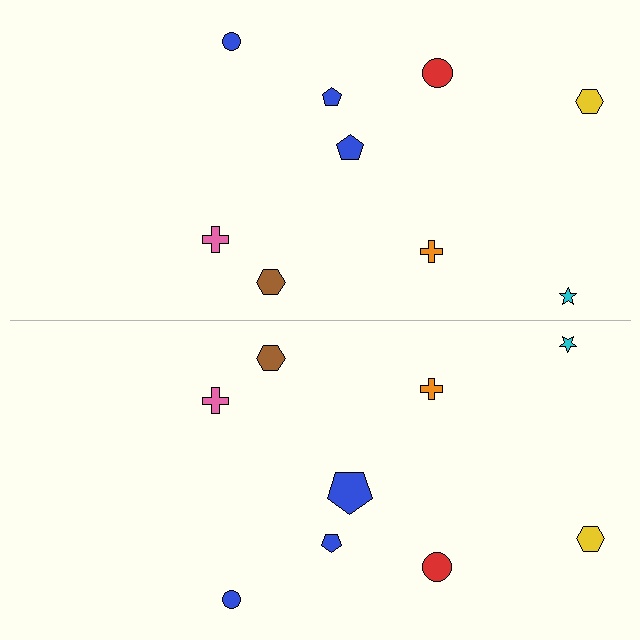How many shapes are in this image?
There are 18 shapes in this image.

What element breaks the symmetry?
The blue pentagon on the bottom side has a different size than its mirror counterpart.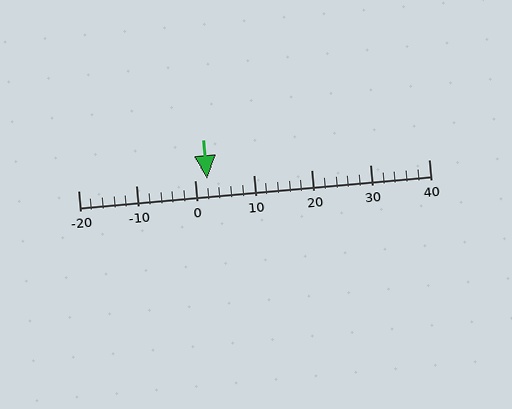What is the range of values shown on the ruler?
The ruler shows values from -20 to 40.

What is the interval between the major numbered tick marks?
The major tick marks are spaced 10 units apart.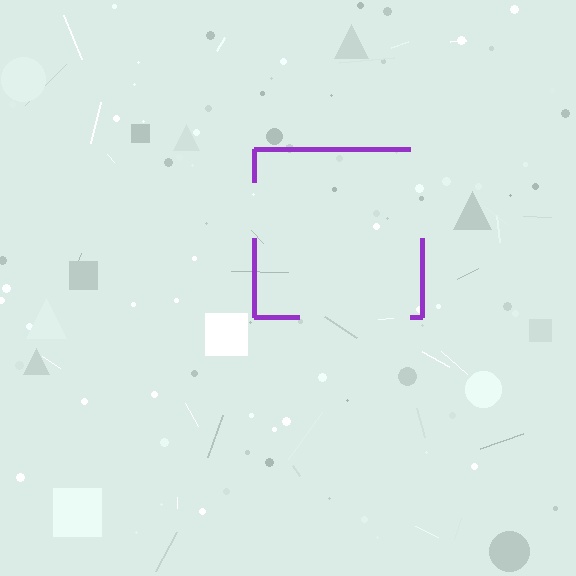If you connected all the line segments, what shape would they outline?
They would outline a square.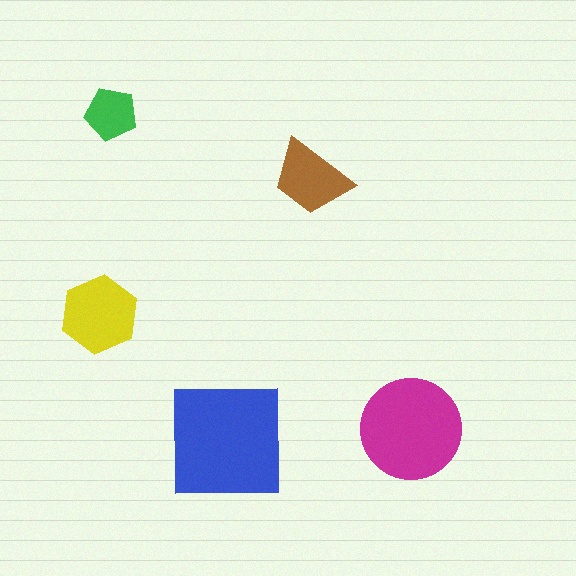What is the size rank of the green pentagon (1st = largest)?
5th.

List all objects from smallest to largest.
The green pentagon, the brown trapezoid, the yellow hexagon, the magenta circle, the blue square.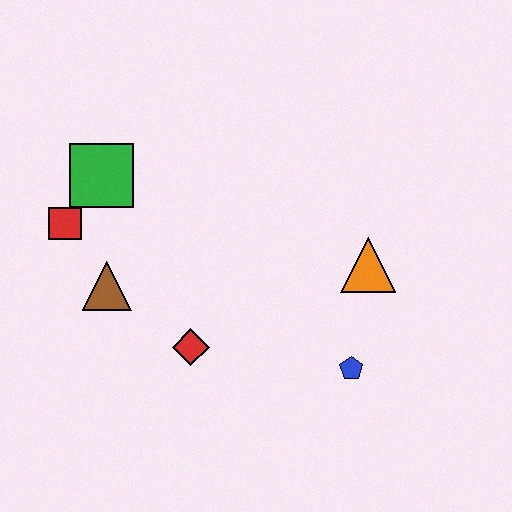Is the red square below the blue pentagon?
No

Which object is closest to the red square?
The green square is closest to the red square.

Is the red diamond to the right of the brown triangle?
Yes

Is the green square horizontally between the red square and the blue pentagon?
Yes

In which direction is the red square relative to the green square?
The red square is below the green square.